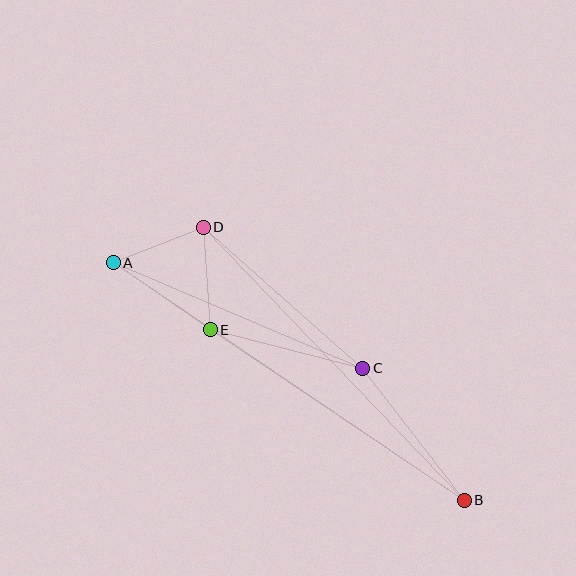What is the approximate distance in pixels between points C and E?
The distance between C and E is approximately 157 pixels.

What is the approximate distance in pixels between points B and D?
The distance between B and D is approximately 378 pixels.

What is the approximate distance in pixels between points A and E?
The distance between A and E is approximately 118 pixels.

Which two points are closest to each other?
Points A and D are closest to each other.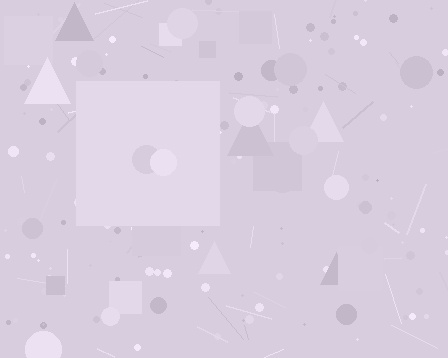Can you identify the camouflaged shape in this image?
The camouflaged shape is a square.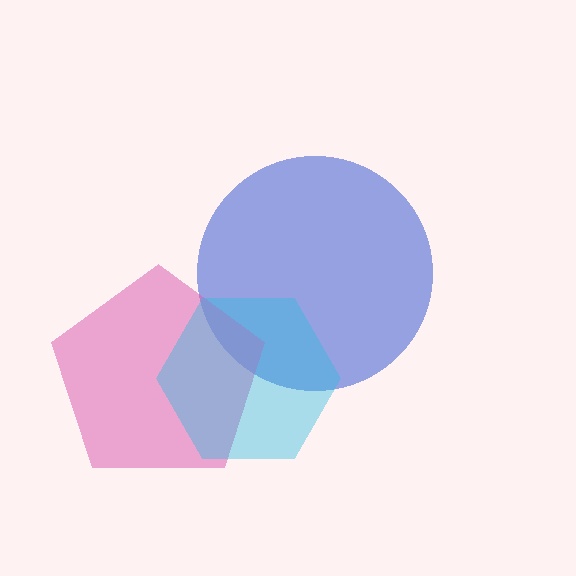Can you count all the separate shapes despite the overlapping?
Yes, there are 3 separate shapes.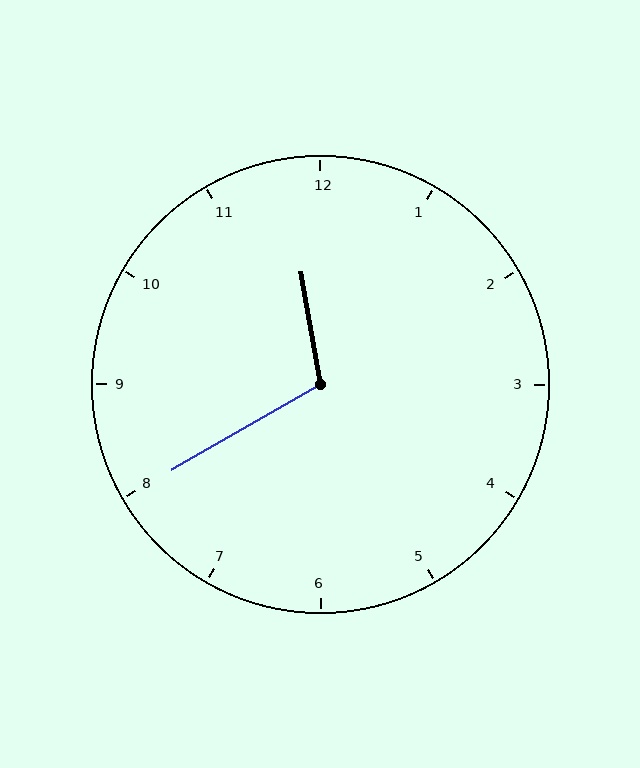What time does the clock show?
11:40.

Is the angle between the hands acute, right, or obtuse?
It is obtuse.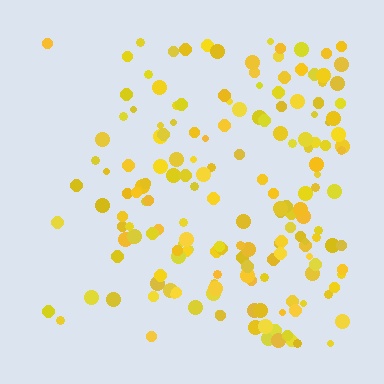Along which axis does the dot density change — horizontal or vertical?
Horizontal.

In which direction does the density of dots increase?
From left to right, with the right side densest.